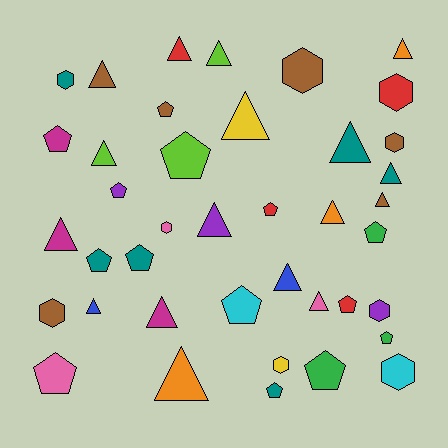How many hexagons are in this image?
There are 9 hexagons.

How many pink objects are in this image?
There are 3 pink objects.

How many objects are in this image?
There are 40 objects.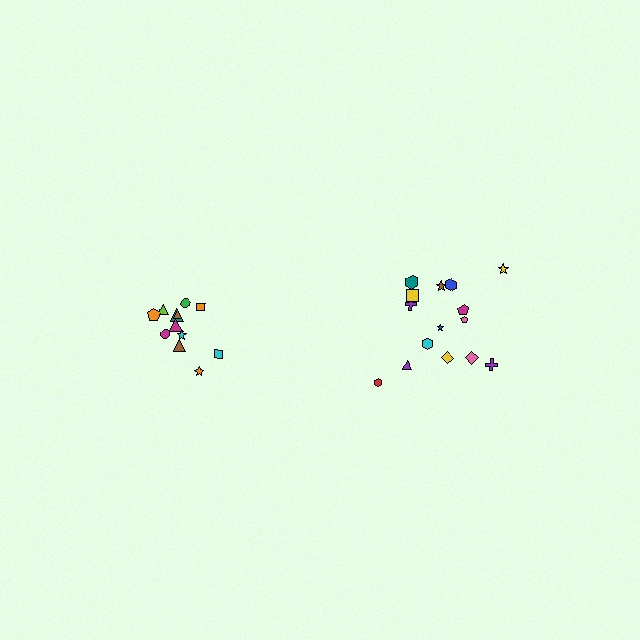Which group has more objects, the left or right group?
The right group.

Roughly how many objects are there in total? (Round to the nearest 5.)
Roughly 25 objects in total.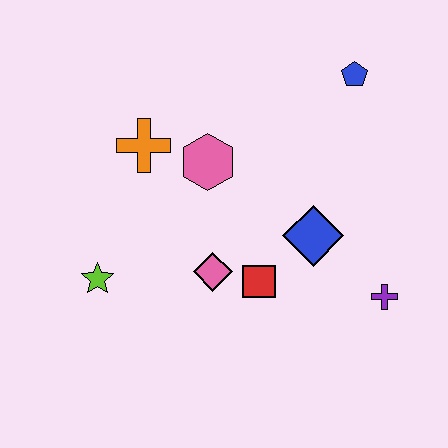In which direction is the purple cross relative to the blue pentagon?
The purple cross is below the blue pentagon.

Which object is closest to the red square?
The pink diamond is closest to the red square.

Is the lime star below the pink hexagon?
Yes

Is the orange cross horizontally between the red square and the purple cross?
No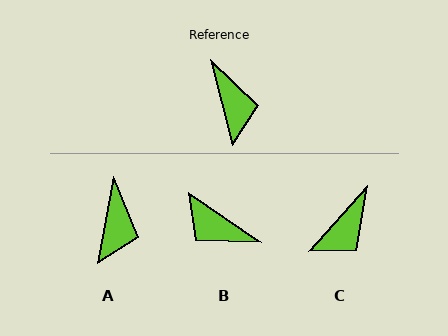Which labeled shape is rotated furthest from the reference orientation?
B, about 138 degrees away.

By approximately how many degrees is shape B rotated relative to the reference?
Approximately 138 degrees clockwise.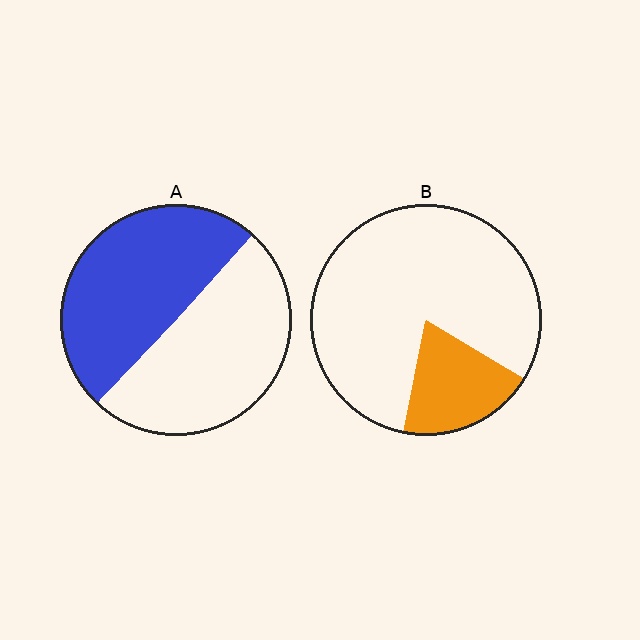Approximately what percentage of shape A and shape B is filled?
A is approximately 50% and B is approximately 20%.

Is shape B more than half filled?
No.